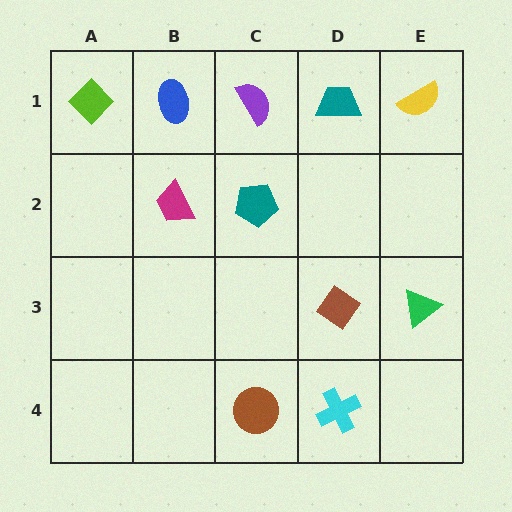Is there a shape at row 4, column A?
No, that cell is empty.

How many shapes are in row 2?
2 shapes.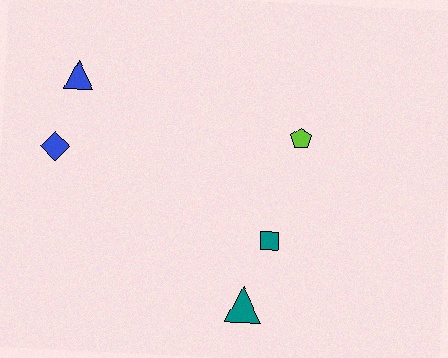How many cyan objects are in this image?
There are no cyan objects.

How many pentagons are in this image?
There is 1 pentagon.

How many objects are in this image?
There are 5 objects.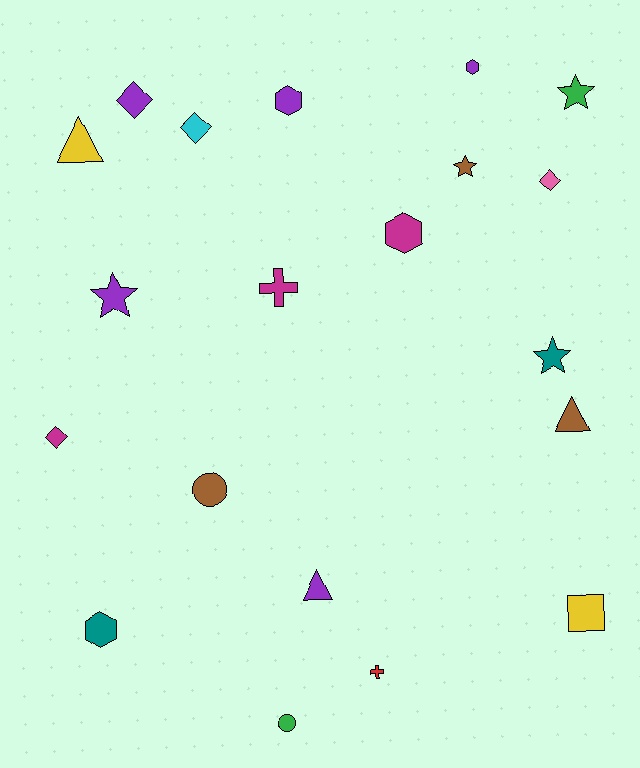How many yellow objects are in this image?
There are 2 yellow objects.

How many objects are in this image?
There are 20 objects.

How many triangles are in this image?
There are 3 triangles.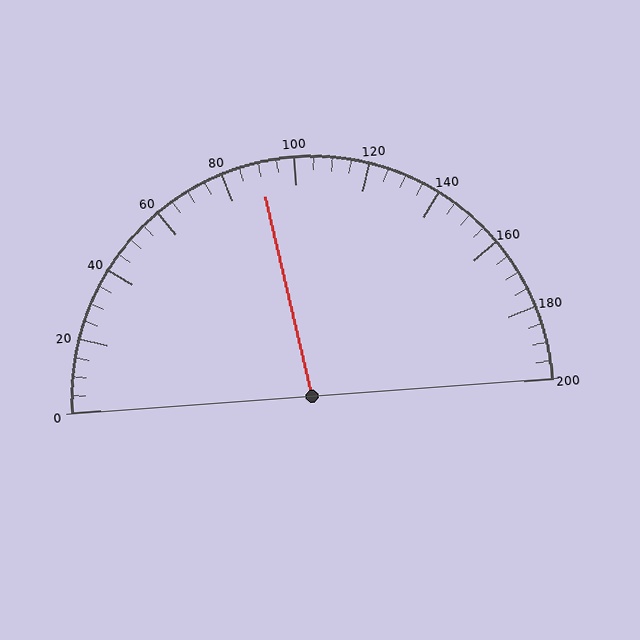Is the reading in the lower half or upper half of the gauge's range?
The reading is in the lower half of the range (0 to 200).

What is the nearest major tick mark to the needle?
The nearest major tick mark is 80.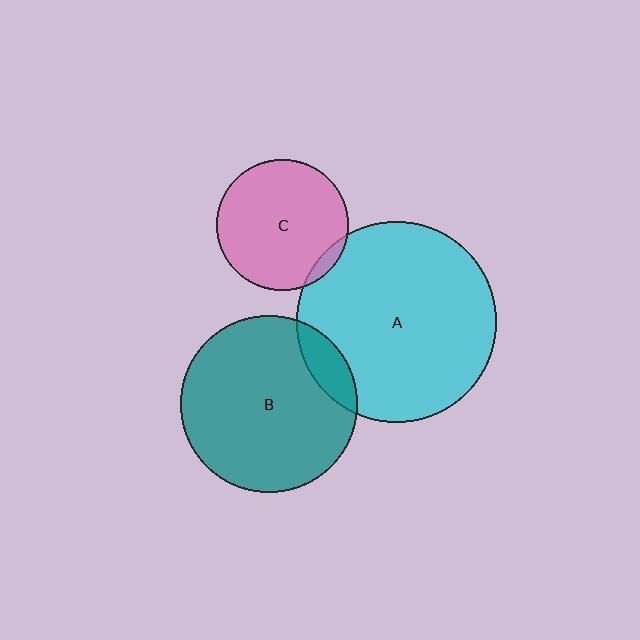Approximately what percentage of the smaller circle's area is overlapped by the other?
Approximately 5%.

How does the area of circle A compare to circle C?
Approximately 2.3 times.